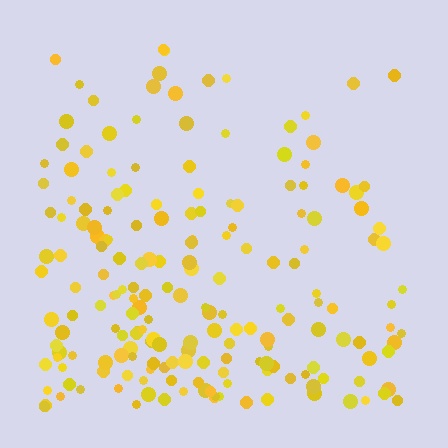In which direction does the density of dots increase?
From top to bottom, with the bottom side densest.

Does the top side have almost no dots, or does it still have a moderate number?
Still a moderate number, just noticeably fewer than the bottom.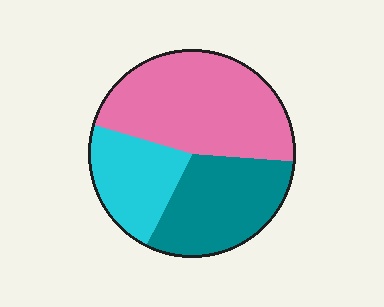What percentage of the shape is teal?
Teal covers around 30% of the shape.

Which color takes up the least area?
Cyan, at roughly 20%.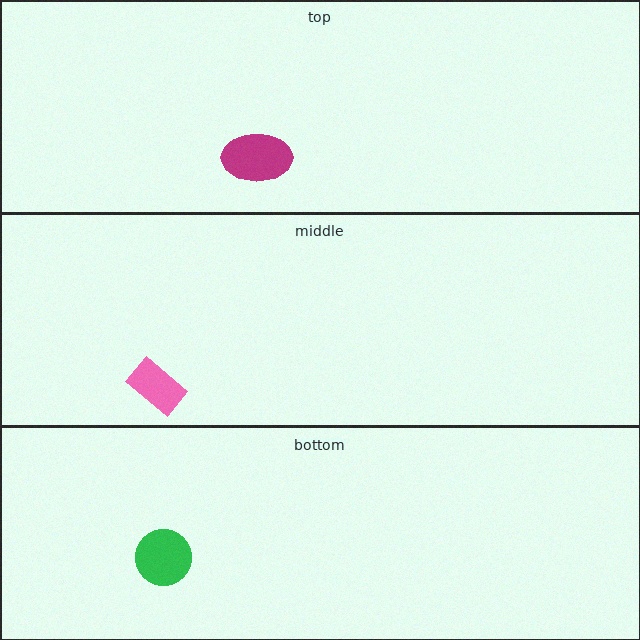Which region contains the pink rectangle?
The middle region.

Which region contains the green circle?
The bottom region.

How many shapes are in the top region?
1.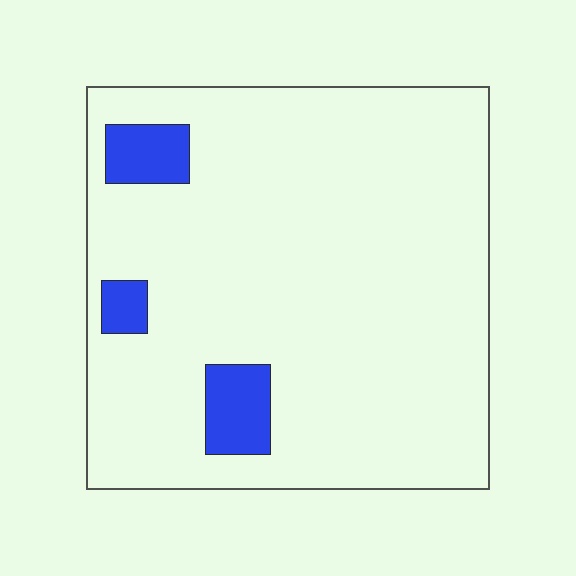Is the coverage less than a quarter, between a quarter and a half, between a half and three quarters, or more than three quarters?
Less than a quarter.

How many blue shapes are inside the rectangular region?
3.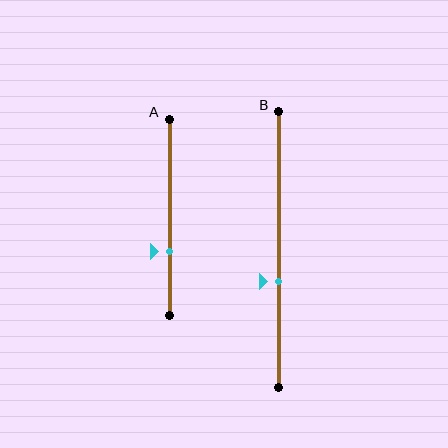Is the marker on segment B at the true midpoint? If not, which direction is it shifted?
No, the marker on segment B is shifted downward by about 12% of the segment length.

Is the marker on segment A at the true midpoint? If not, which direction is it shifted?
No, the marker on segment A is shifted downward by about 17% of the segment length.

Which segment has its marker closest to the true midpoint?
Segment B has its marker closest to the true midpoint.